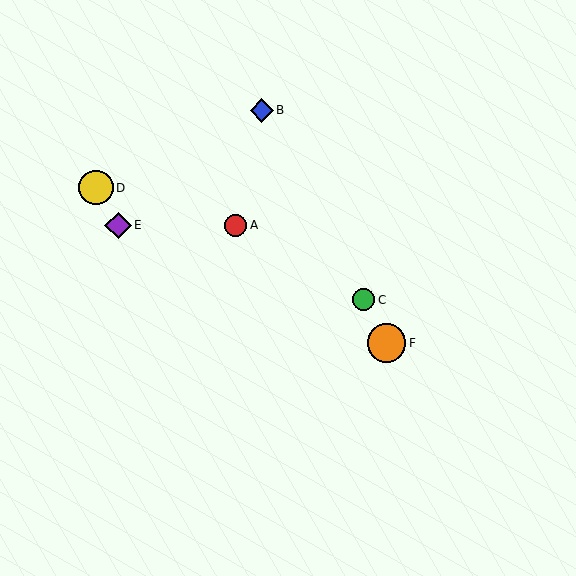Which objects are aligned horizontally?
Objects A, E are aligned horizontally.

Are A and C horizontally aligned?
No, A is at y≈225 and C is at y≈300.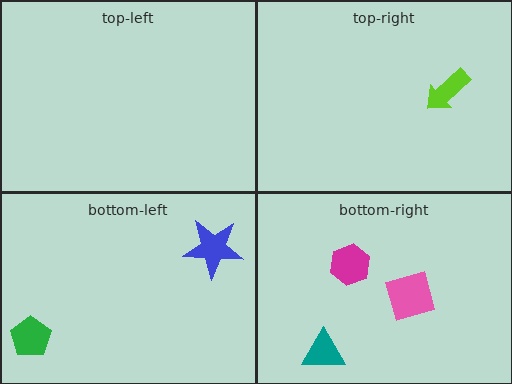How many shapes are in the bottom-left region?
2.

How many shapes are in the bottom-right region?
3.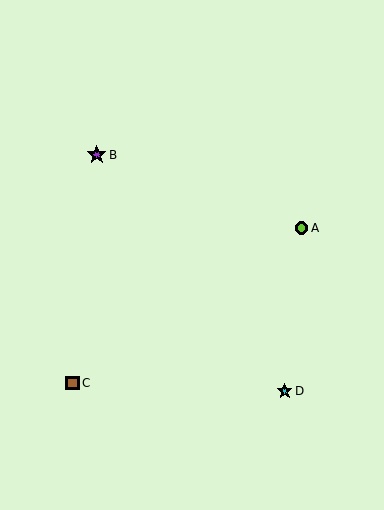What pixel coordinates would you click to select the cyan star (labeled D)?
Click at (285, 391) to select the cyan star D.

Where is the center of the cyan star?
The center of the cyan star is at (285, 391).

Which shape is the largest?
The purple star (labeled B) is the largest.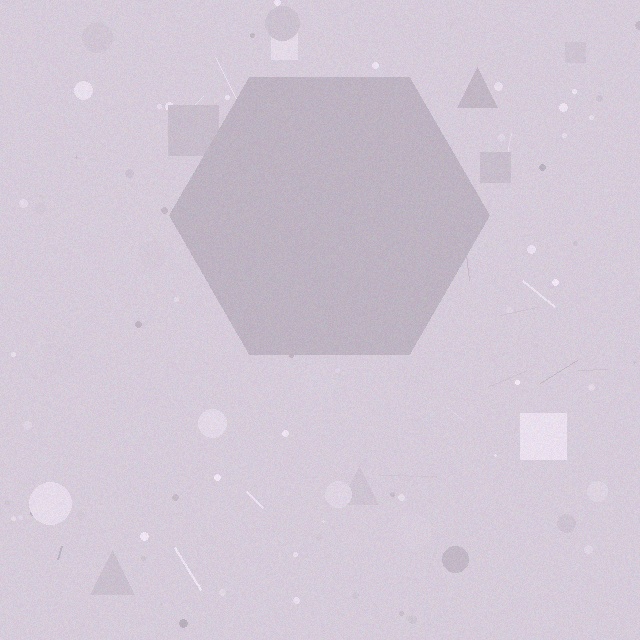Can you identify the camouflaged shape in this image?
The camouflaged shape is a hexagon.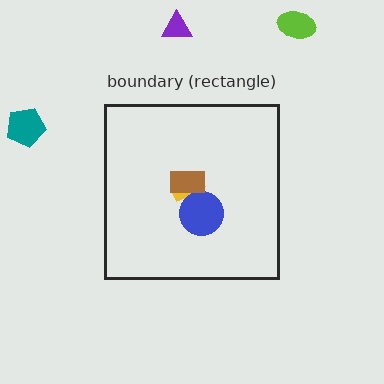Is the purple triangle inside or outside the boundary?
Outside.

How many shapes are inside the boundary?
4 inside, 3 outside.